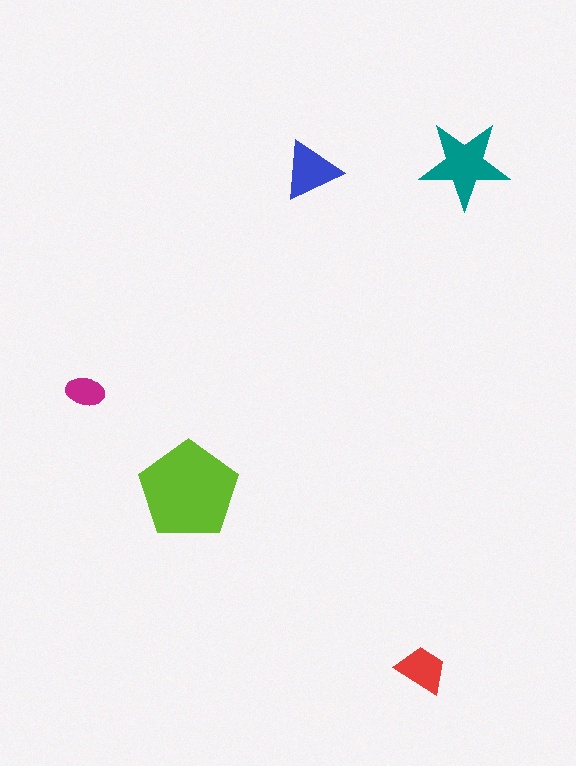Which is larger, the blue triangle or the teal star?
The teal star.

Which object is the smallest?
The magenta ellipse.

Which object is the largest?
The lime pentagon.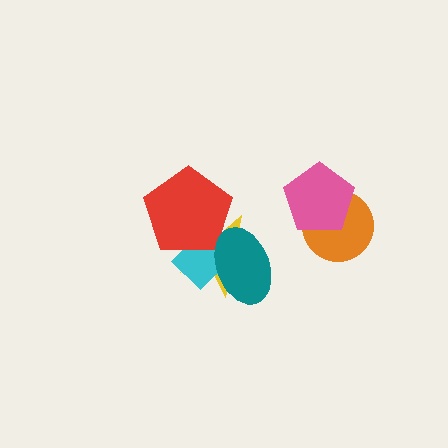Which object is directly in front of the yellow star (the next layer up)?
The cyan diamond is directly in front of the yellow star.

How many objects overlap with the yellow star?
3 objects overlap with the yellow star.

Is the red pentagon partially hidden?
Yes, it is partially covered by another shape.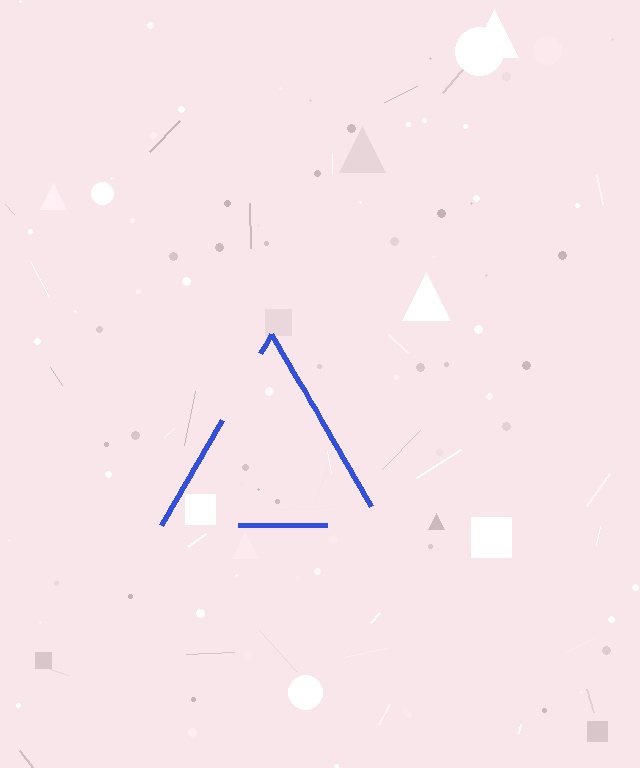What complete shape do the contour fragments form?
The contour fragments form a triangle.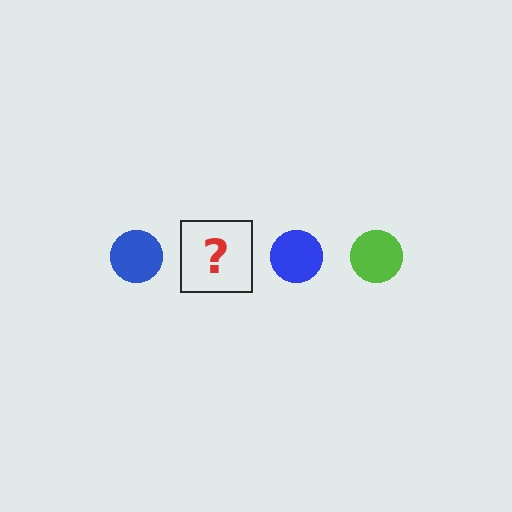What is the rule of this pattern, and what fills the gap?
The rule is that the pattern cycles through blue, lime circles. The gap should be filled with a lime circle.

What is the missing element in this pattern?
The missing element is a lime circle.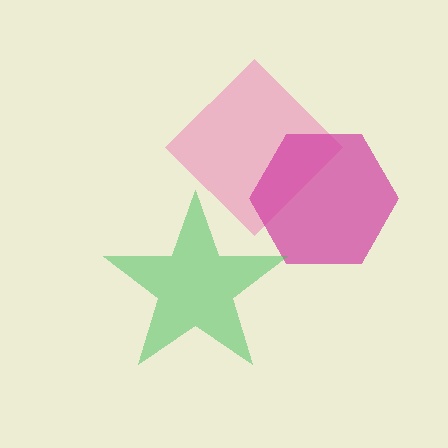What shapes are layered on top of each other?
The layered shapes are: a pink diamond, a magenta hexagon, a green star.